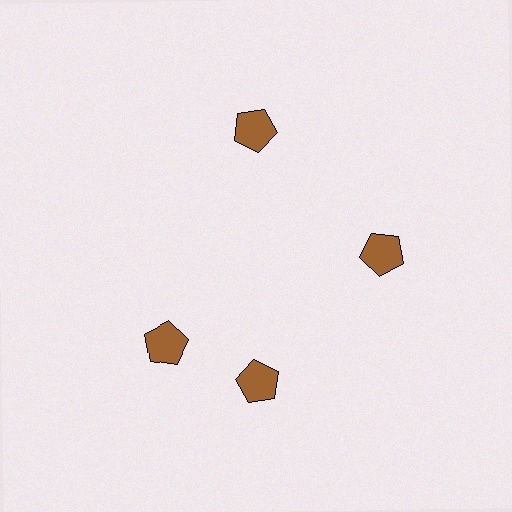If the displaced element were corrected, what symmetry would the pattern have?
It would have 4-fold rotational symmetry — the pattern would map onto itself every 90 degrees.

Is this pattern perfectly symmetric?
No. The 4 brown pentagons are arranged in a ring, but one element near the 9 o'clock position is rotated out of alignment along the ring, breaking the 4-fold rotational symmetry.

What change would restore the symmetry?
The symmetry would be restored by rotating it back into even spacing with its neighbors so that all 4 pentagons sit at equal angles and equal distance from the center.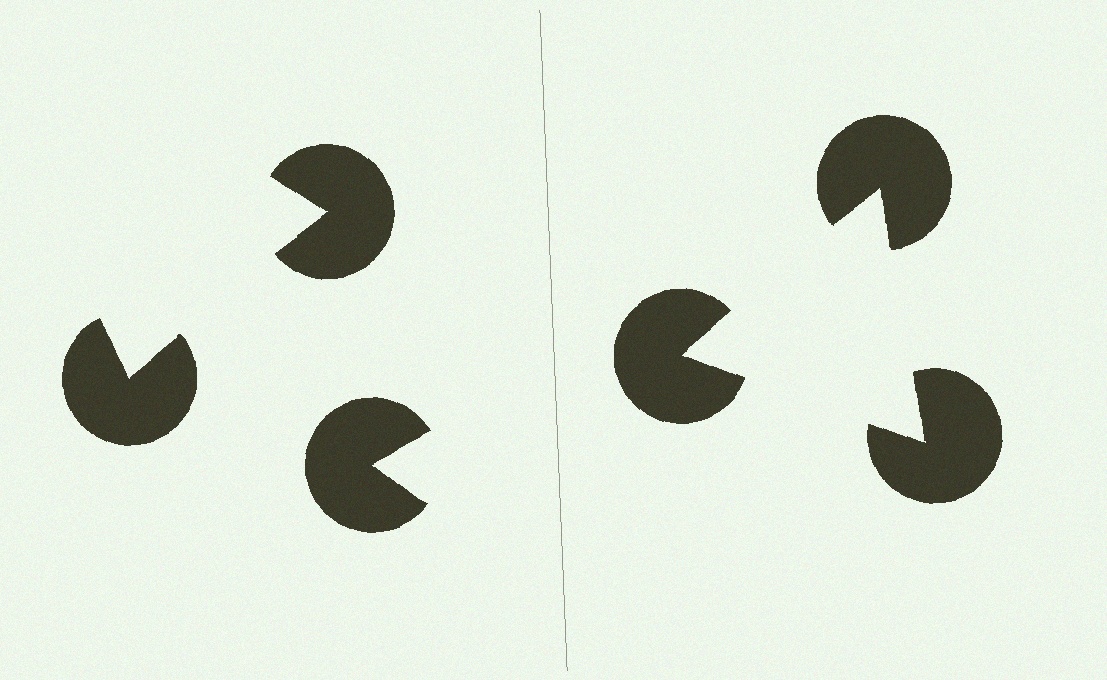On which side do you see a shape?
An illusory triangle appears on the right side. On the left side the wedge cuts are rotated, so no coherent shape forms.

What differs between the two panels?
The pac-man discs are positioned identically on both sides; only the wedge orientations differ. On the right they align to a triangle; on the left they are misaligned.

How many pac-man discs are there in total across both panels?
6 — 3 on each side.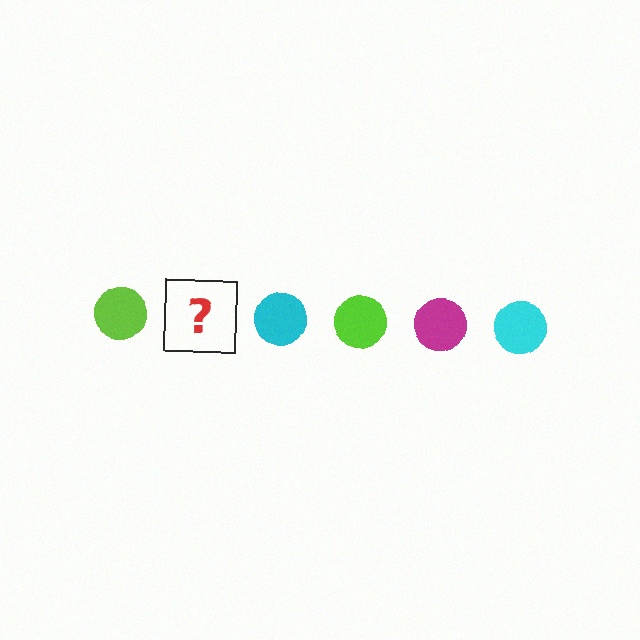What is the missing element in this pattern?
The missing element is a magenta circle.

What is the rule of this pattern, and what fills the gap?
The rule is that the pattern cycles through lime, magenta, cyan circles. The gap should be filled with a magenta circle.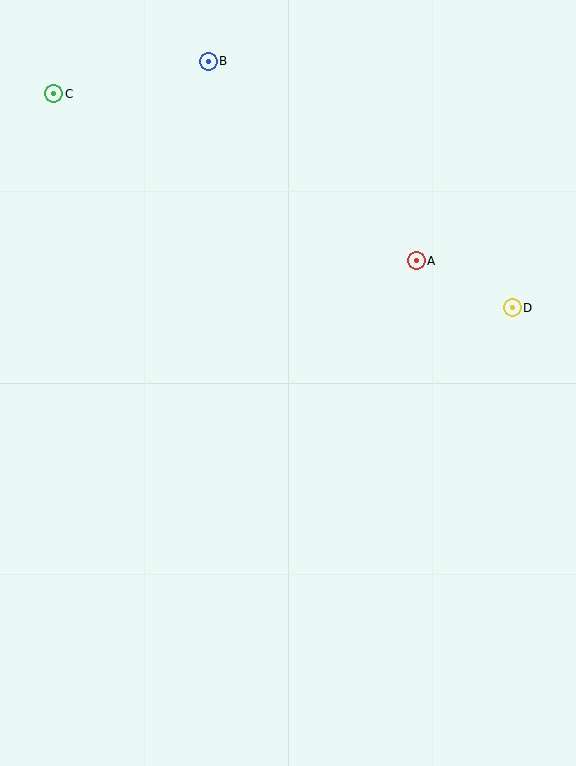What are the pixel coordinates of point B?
Point B is at (208, 61).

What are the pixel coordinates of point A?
Point A is at (416, 261).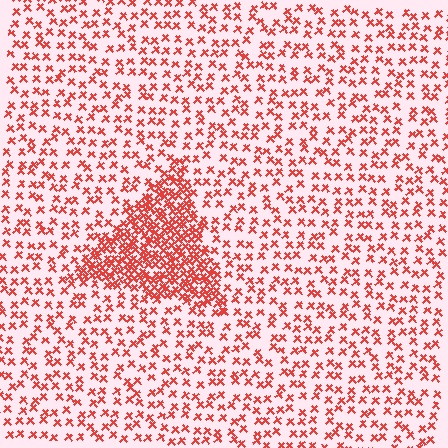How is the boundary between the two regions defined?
The boundary is defined by a change in element density (approximately 2.8x ratio). All elements are the same color, size, and shape.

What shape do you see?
I see a triangle.